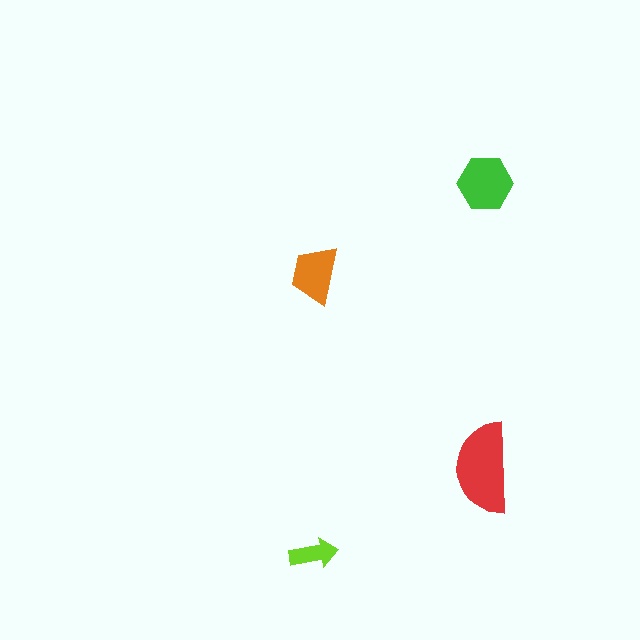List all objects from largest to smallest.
The red semicircle, the green hexagon, the orange trapezoid, the lime arrow.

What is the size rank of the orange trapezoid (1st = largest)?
3rd.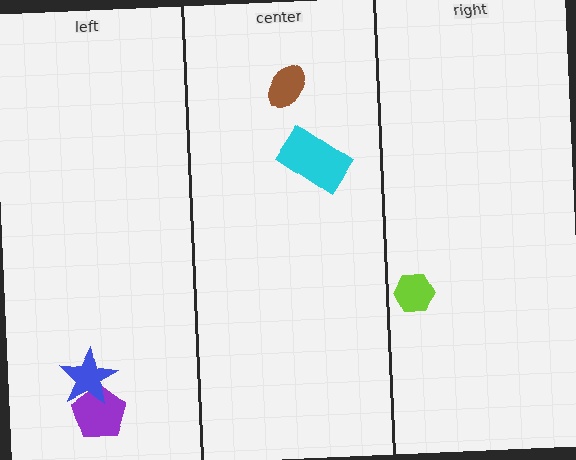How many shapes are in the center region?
2.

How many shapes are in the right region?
1.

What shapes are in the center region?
The brown ellipse, the cyan rectangle.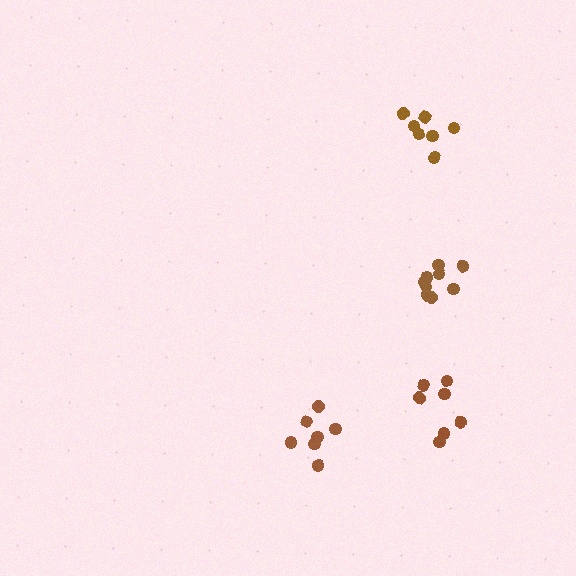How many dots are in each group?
Group 1: 9 dots, Group 2: 7 dots, Group 3: 7 dots, Group 4: 7 dots (30 total).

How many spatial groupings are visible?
There are 4 spatial groupings.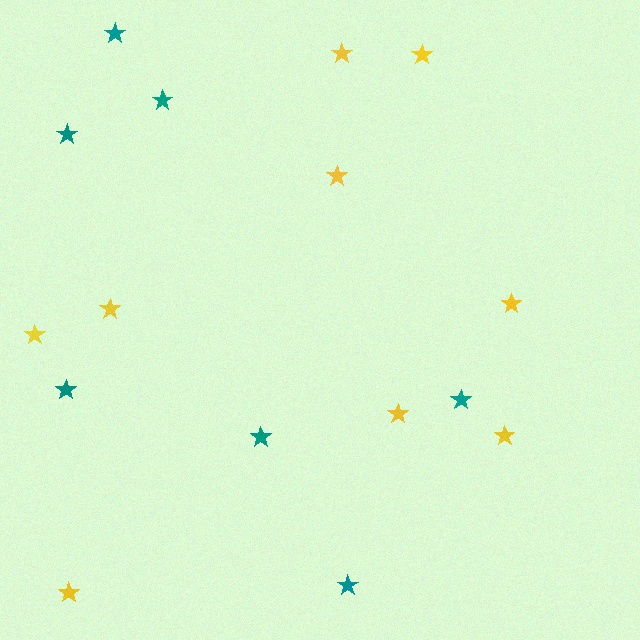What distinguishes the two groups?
There are 2 groups: one group of teal stars (7) and one group of yellow stars (9).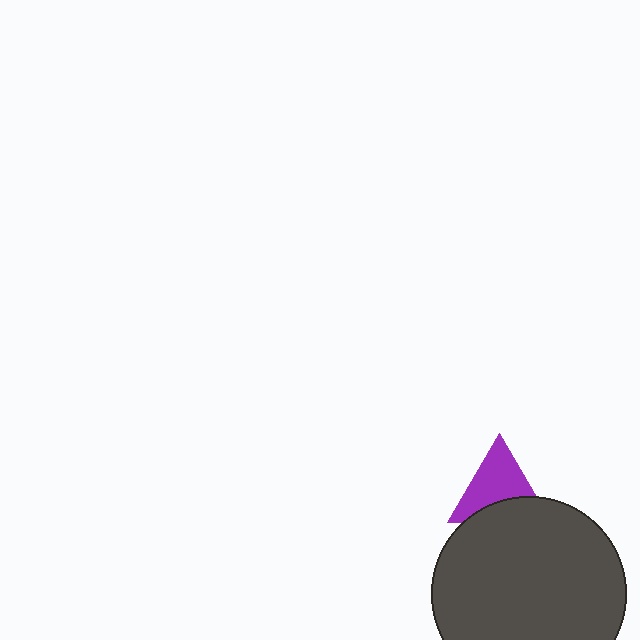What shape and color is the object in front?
The object in front is a dark gray circle.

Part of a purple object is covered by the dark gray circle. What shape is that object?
It is a triangle.